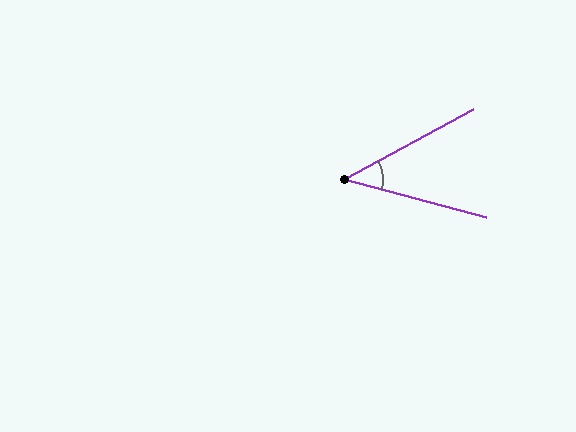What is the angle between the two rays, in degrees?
Approximately 44 degrees.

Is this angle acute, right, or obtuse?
It is acute.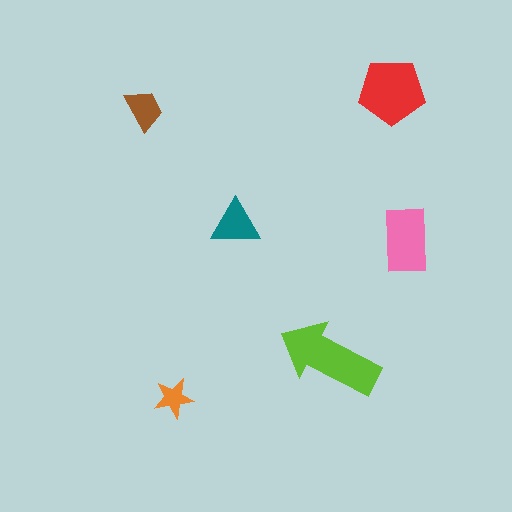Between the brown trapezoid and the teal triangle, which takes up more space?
The teal triangle.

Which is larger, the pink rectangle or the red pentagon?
The red pentagon.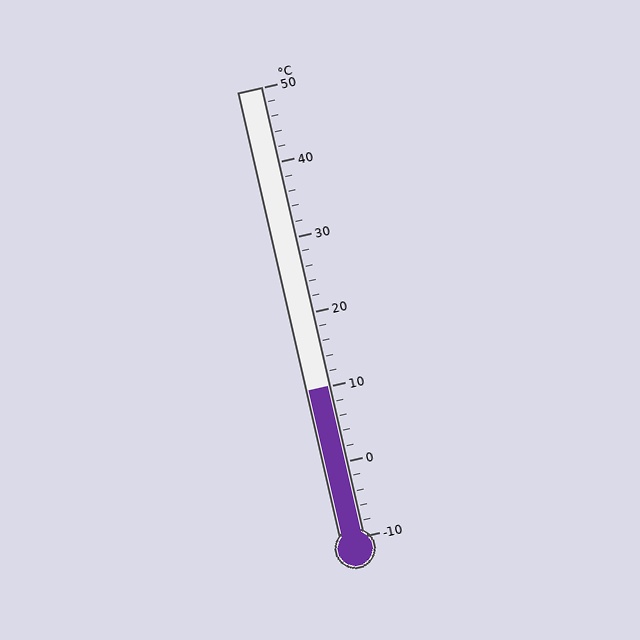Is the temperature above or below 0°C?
The temperature is above 0°C.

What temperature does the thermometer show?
The thermometer shows approximately 10°C.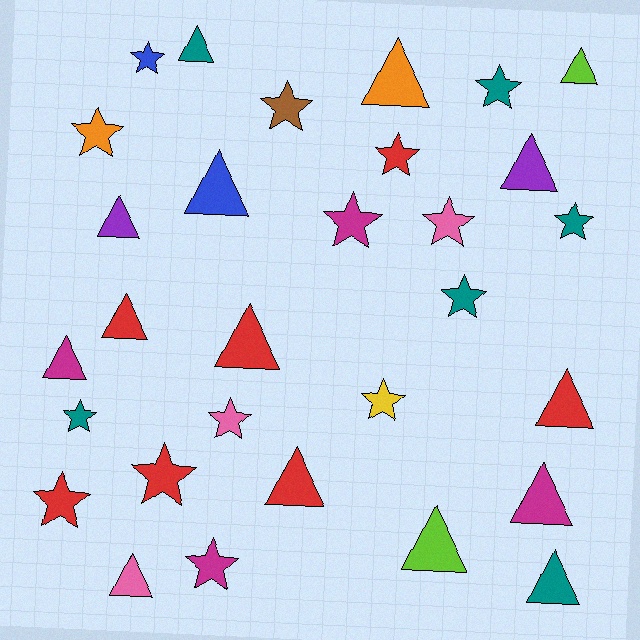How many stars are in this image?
There are 15 stars.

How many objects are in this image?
There are 30 objects.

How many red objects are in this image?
There are 7 red objects.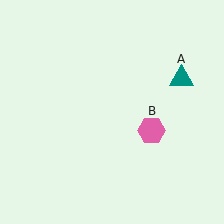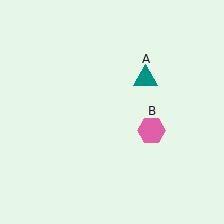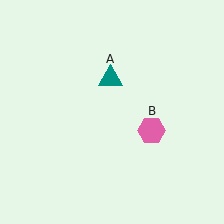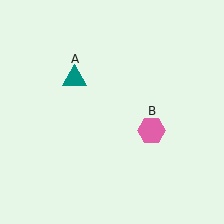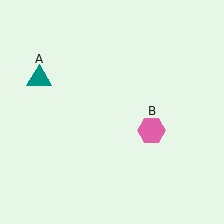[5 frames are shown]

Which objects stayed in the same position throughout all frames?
Pink hexagon (object B) remained stationary.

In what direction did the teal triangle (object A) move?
The teal triangle (object A) moved left.